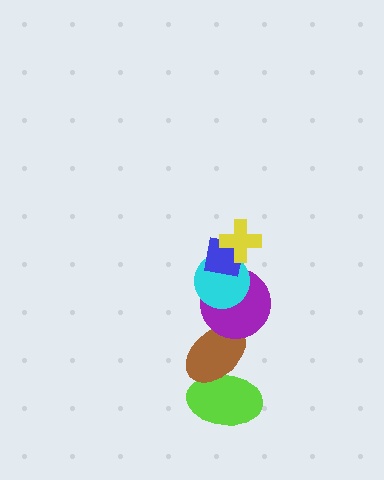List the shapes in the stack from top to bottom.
From top to bottom: the yellow cross, the blue square, the cyan circle, the purple circle, the brown ellipse, the lime ellipse.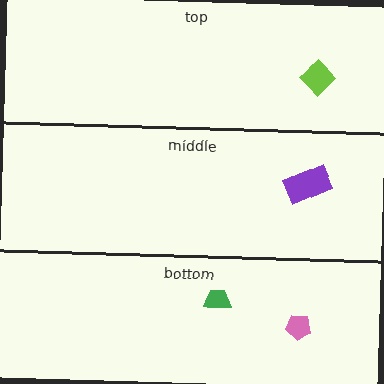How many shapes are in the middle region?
1.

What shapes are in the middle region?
The purple rectangle.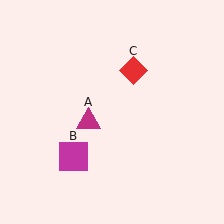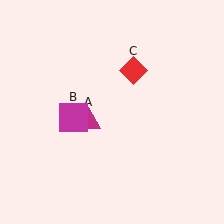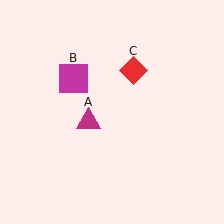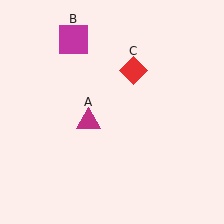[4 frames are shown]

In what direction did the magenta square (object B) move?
The magenta square (object B) moved up.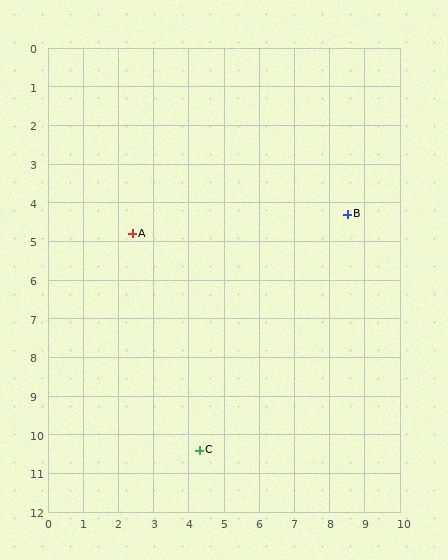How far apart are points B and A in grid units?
Points B and A are about 6.1 grid units apart.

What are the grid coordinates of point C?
Point C is at approximately (4.3, 10.4).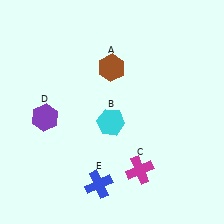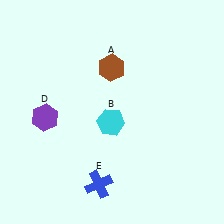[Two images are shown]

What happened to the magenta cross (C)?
The magenta cross (C) was removed in Image 2. It was in the bottom-right area of Image 1.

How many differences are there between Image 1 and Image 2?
There is 1 difference between the two images.